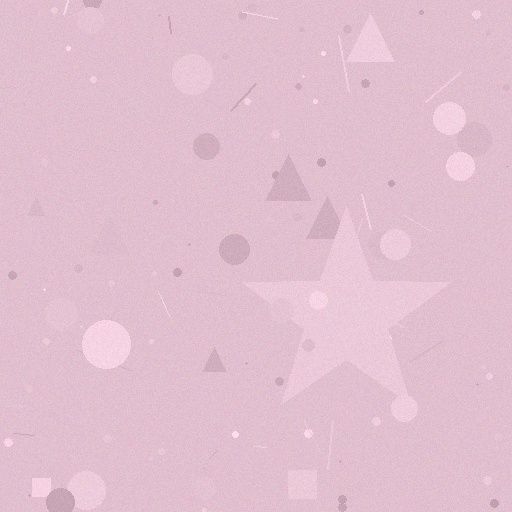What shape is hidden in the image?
A star is hidden in the image.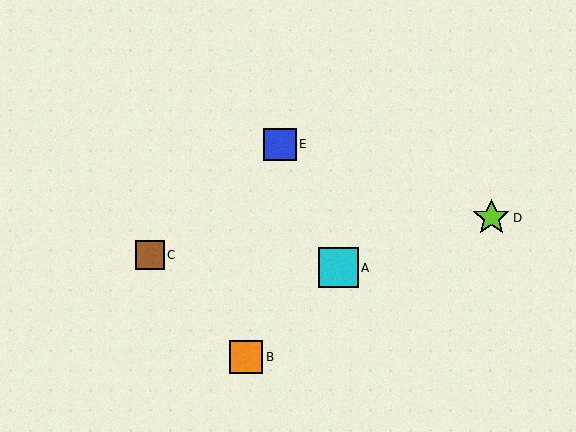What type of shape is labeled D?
Shape D is a lime star.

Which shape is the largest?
The cyan square (labeled A) is the largest.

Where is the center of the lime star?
The center of the lime star is at (491, 218).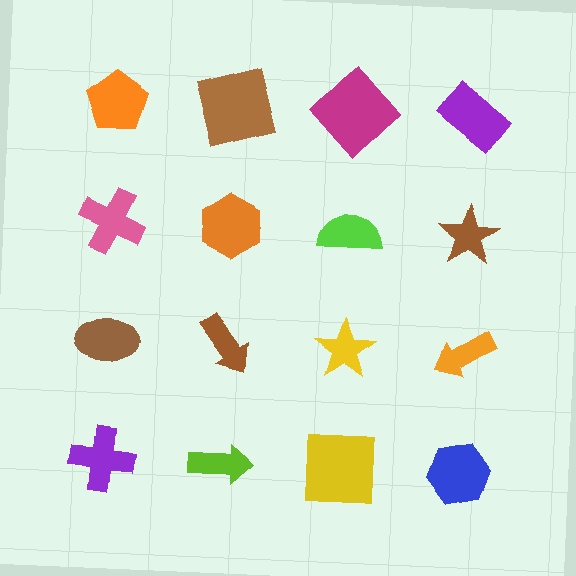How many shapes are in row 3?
4 shapes.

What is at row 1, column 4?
A purple rectangle.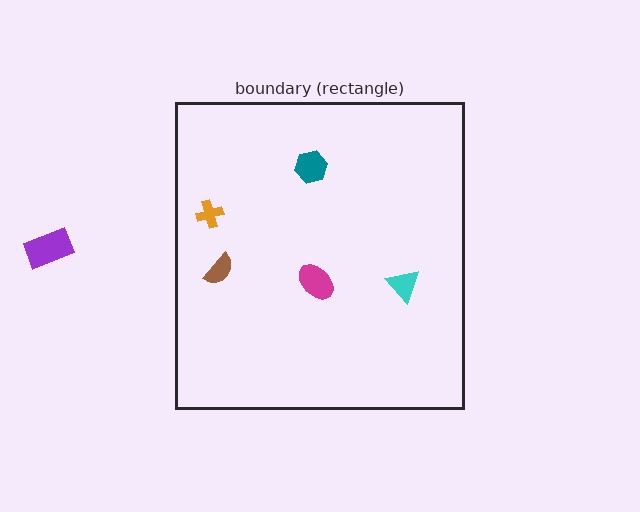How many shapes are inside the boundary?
5 inside, 1 outside.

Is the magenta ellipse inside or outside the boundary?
Inside.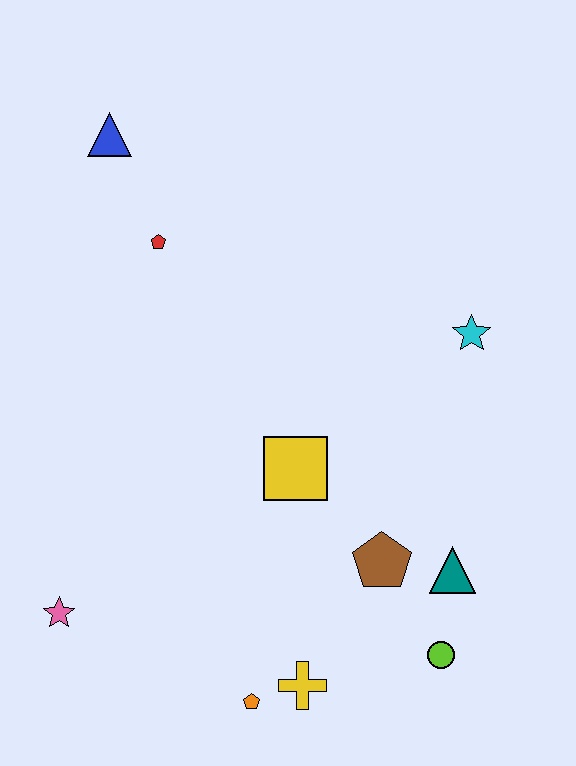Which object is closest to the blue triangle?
The red pentagon is closest to the blue triangle.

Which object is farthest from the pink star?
The cyan star is farthest from the pink star.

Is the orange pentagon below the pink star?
Yes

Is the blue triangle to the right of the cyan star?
No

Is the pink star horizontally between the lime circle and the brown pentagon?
No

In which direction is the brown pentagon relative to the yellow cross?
The brown pentagon is above the yellow cross.